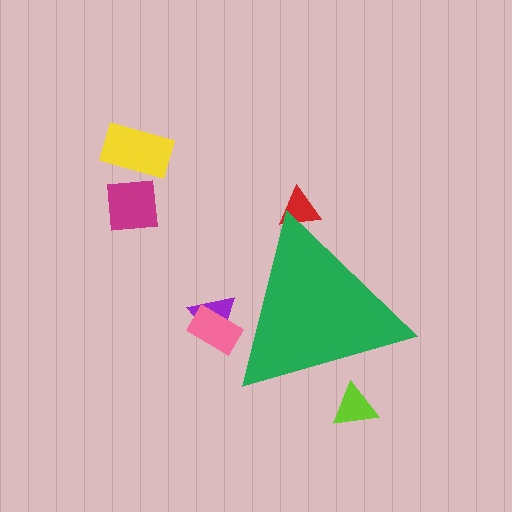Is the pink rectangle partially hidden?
Yes, the pink rectangle is partially hidden behind the green triangle.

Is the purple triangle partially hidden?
Yes, the purple triangle is partially hidden behind the green triangle.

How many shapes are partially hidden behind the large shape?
4 shapes are partially hidden.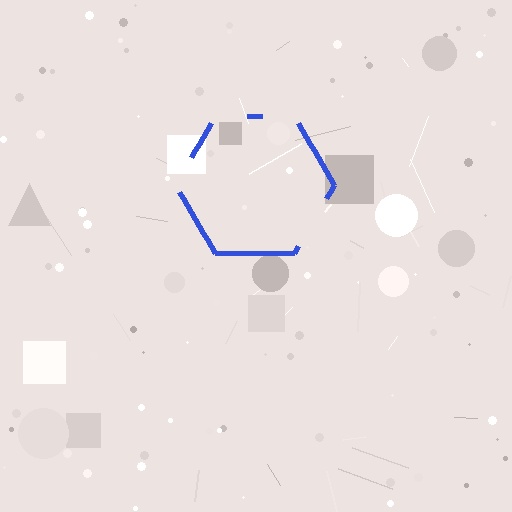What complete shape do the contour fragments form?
The contour fragments form a hexagon.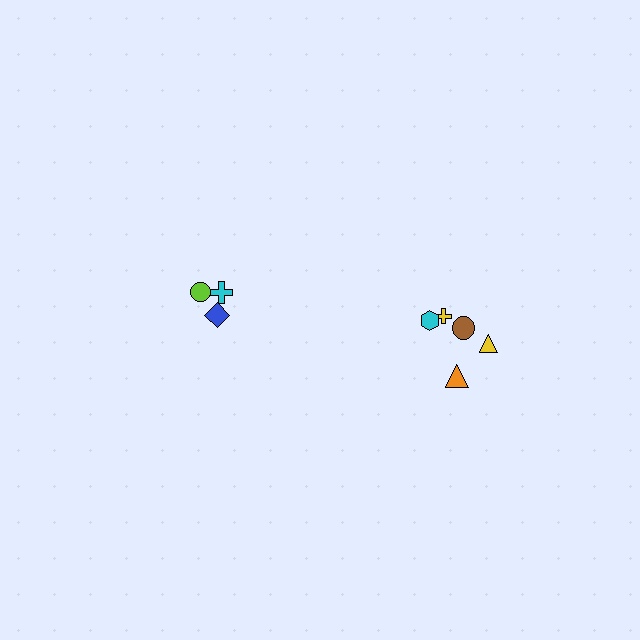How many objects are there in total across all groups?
There are 8 objects.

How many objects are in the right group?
There are 5 objects.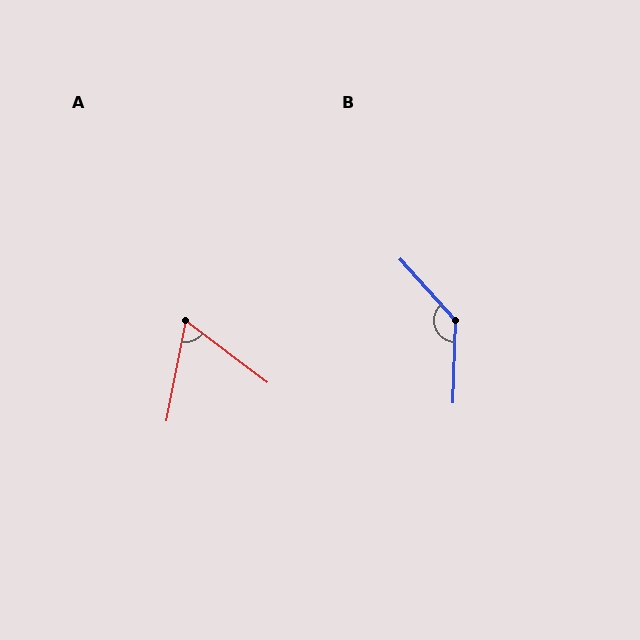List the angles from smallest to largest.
A (64°), B (136°).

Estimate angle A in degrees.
Approximately 64 degrees.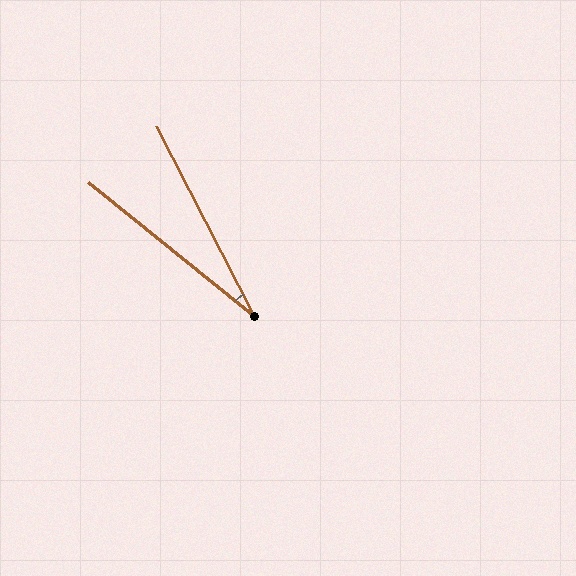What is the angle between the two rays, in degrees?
Approximately 24 degrees.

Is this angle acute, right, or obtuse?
It is acute.